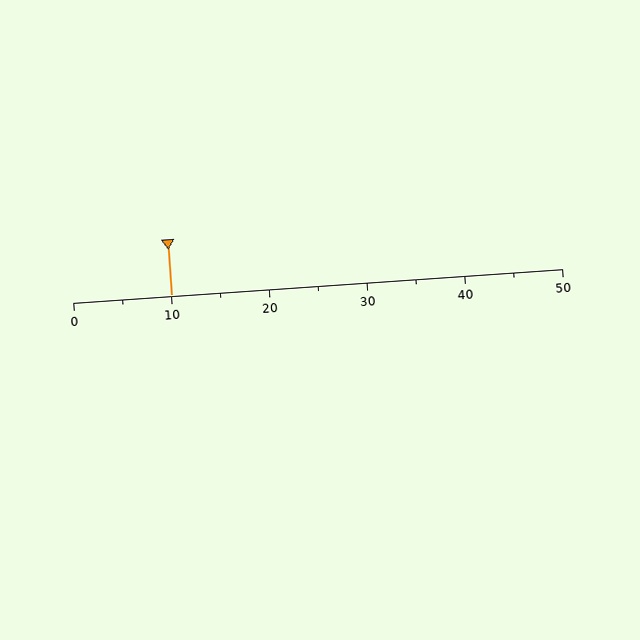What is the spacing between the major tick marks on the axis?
The major ticks are spaced 10 apart.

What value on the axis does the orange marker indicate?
The marker indicates approximately 10.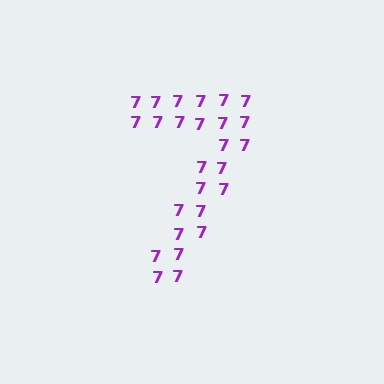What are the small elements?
The small elements are digit 7's.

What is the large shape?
The large shape is the digit 7.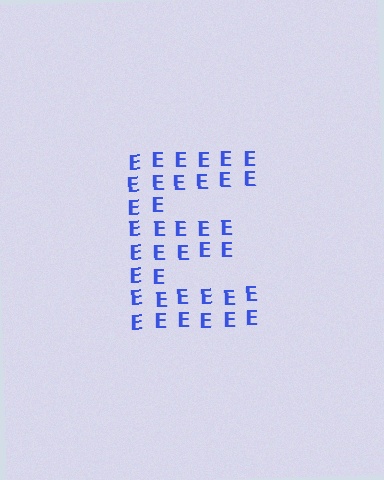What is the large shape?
The large shape is the letter E.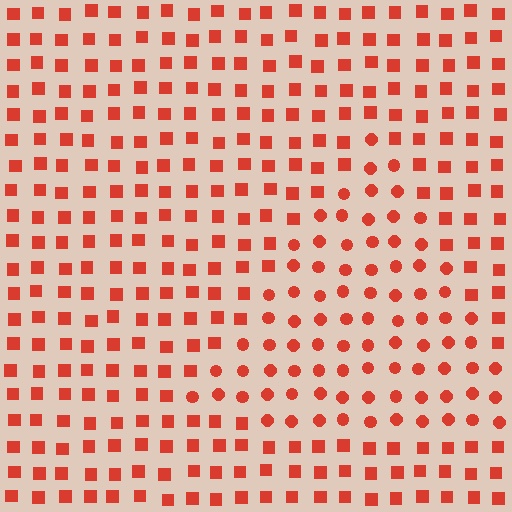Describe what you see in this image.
The image is filled with small red elements arranged in a uniform grid. A triangle-shaped region contains circles, while the surrounding area contains squares. The boundary is defined purely by the change in element shape.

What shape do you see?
I see a triangle.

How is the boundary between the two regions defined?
The boundary is defined by a change in element shape: circles inside vs. squares outside. All elements share the same color and spacing.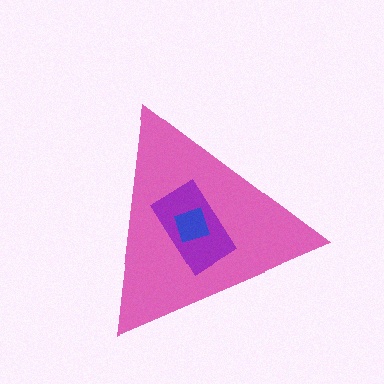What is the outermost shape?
The pink triangle.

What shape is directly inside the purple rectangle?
The blue diamond.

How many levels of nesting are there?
3.